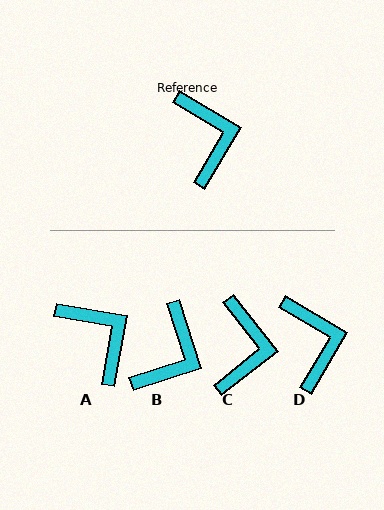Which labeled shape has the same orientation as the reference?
D.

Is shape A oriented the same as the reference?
No, it is off by about 21 degrees.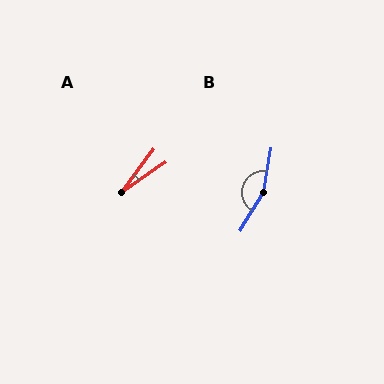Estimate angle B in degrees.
Approximately 158 degrees.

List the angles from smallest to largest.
A (19°), B (158°).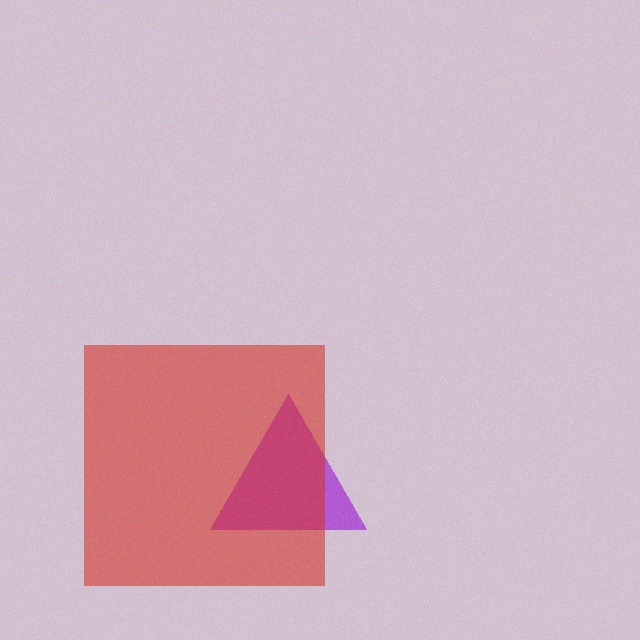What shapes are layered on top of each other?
The layered shapes are: a purple triangle, a red square.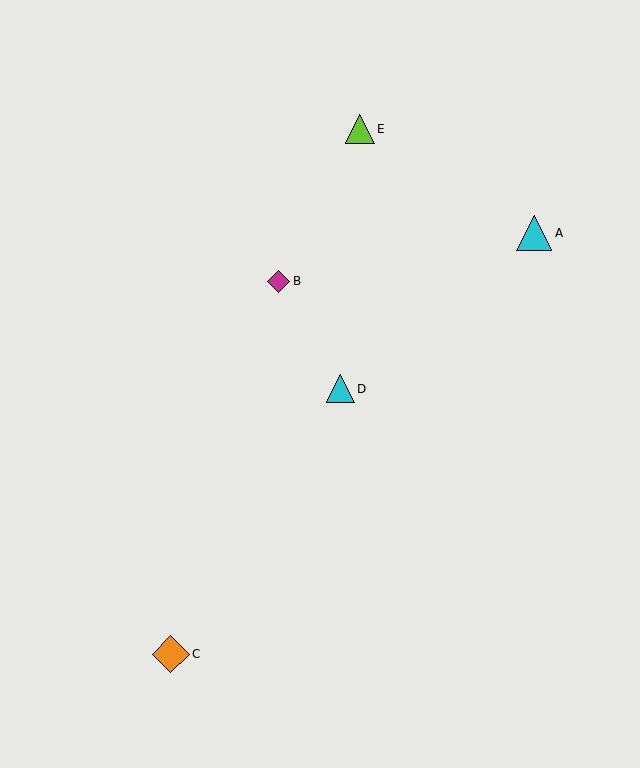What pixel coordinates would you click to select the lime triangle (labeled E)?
Click at (360, 129) to select the lime triangle E.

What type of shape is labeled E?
Shape E is a lime triangle.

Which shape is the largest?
The orange diamond (labeled C) is the largest.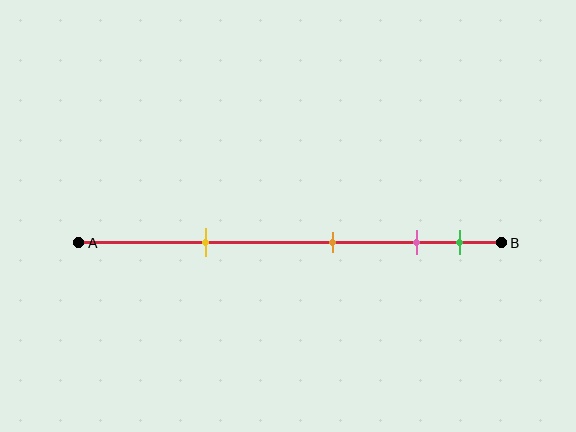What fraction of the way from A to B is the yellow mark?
The yellow mark is approximately 30% (0.3) of the way from A to B.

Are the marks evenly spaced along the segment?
No, the marks are not evenly spaced.